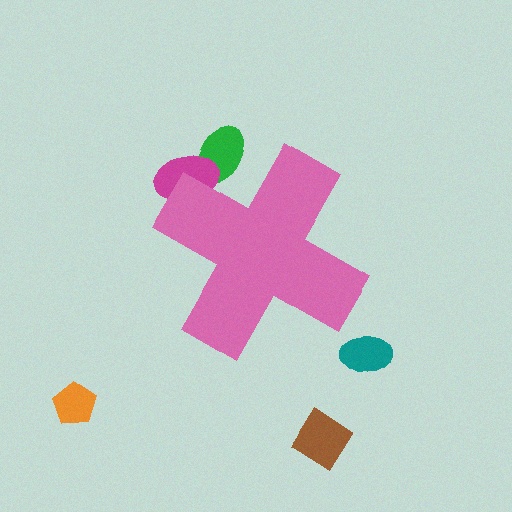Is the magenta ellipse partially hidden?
Yes, the magenta ellipse is partially hidden behind the pink cross.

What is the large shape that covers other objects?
A pink cross.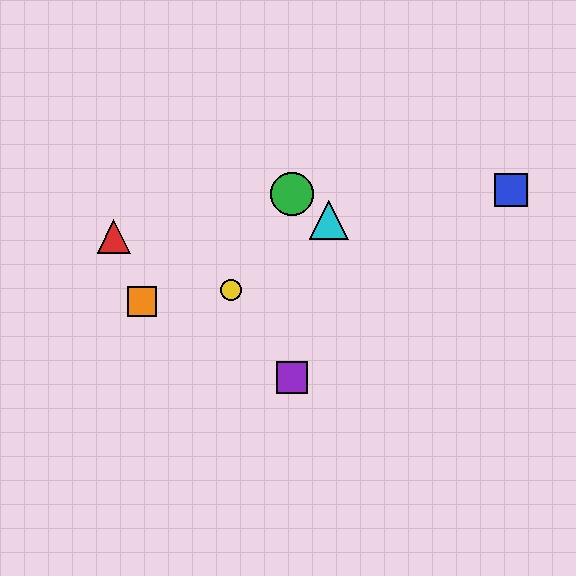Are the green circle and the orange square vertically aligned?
No, the green circle is at x≈292 and the orange square is at x≈142.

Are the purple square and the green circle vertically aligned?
Yes, both are at x≈292.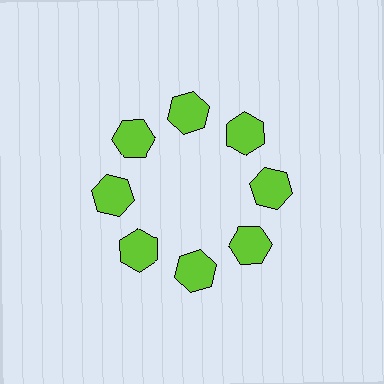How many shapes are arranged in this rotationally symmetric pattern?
There are 8 shapes, arranged in 8 groups of 1.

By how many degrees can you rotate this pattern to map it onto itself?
The pattern maps onto itself every 45 degrees of rotation.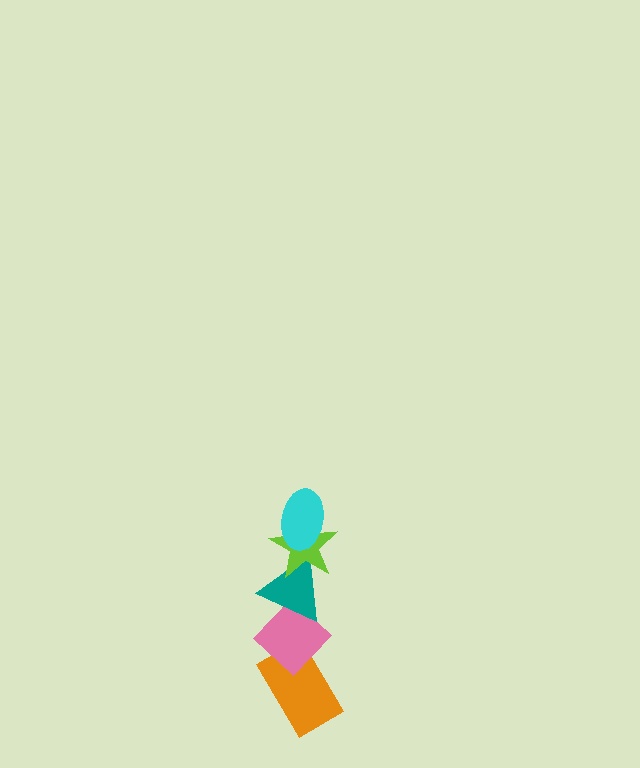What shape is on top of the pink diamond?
The teal triangle is on top of the pink diamond.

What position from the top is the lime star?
The lime star is 2nd from the top.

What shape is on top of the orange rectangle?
The pink diamond is on top of the orange rectangle.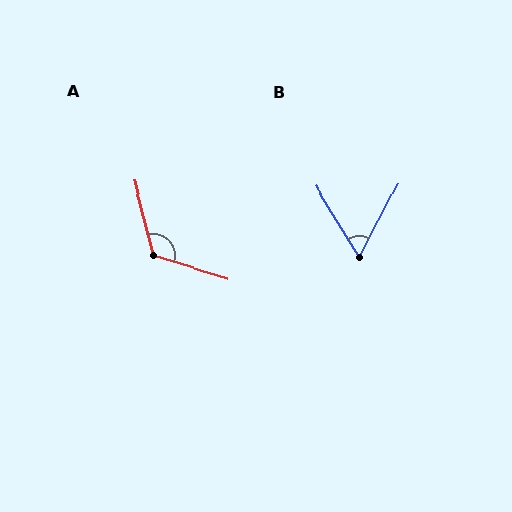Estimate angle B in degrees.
Approximately 59 degrees.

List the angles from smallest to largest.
B (59°), A (121°).